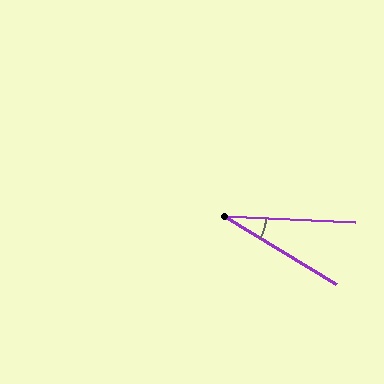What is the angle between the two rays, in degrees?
Approximately 29 degrees.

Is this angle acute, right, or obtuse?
It is acute.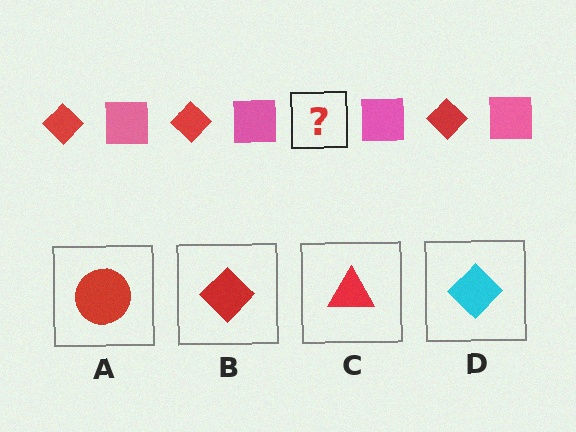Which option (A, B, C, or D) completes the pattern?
B.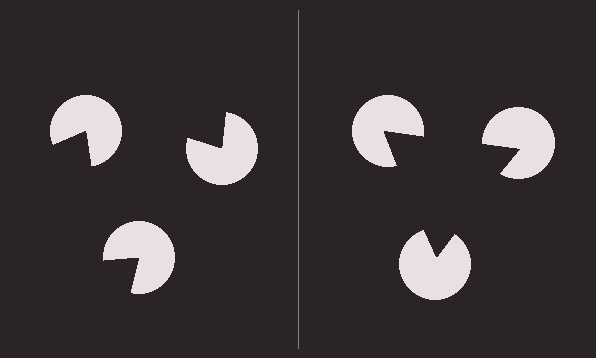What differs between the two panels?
The pac-man discs are positioned identically on both sides; only the wedge orientations differ. On the right they align to a triangle; on the left they are misaligned.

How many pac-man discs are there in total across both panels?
6 — 3 on each side.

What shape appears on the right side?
An illusory triangle.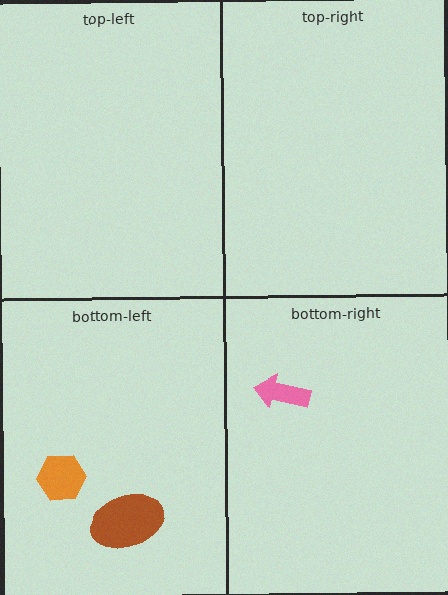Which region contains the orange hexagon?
The bottom-left region.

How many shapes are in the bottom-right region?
1.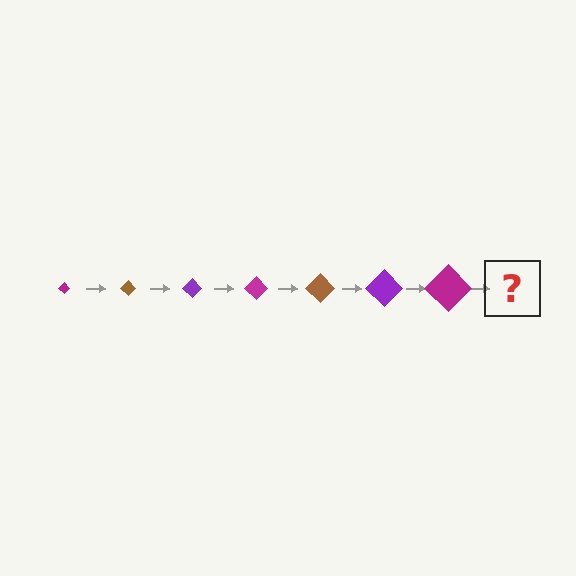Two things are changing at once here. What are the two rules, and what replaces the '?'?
The two rules are that the diamond grows larger each step and the color cycles through magenta, brown, and purple. The '?' should be a brown diamond, larger than the previous one.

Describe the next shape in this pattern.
It should be a brown diamond, larger than the previous one.